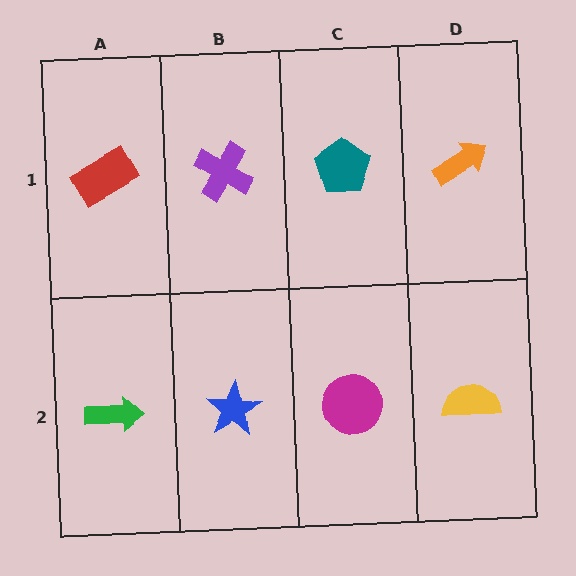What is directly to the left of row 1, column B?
A red rectangle.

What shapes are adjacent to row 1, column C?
A magenta circle (row 2, column C), a purple cross (row 1, column B), an orange arrow (row 1, column D).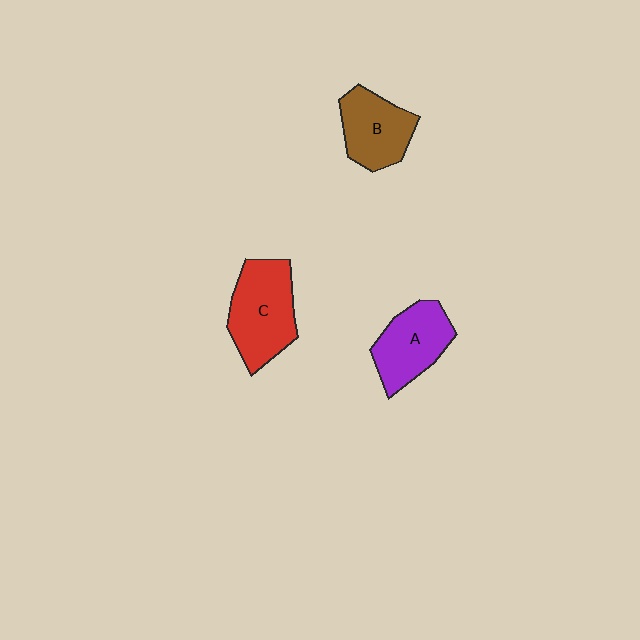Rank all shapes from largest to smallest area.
From largest to smallest: C (red), A (purple), B (brown).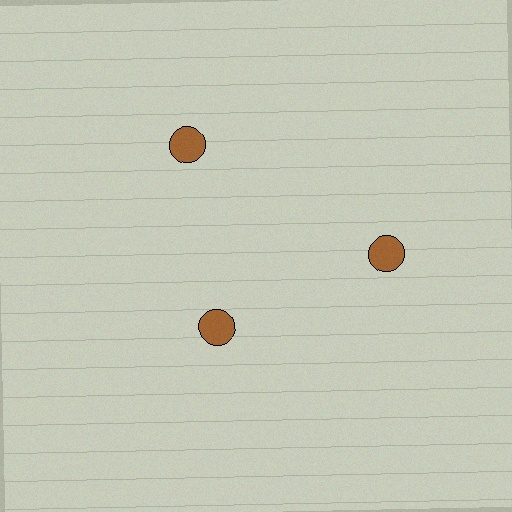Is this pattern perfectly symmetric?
No. The 3 brown circles are arranged in a ring, but one element near the 7 o'clock position is pulled inward toward the center, breaking the 3-fold rotational symmetry.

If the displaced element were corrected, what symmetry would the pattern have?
It would have 3-fold rotational symmetry — the pattern would map onto itself every 120 degrees.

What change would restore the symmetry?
The symmetry would be restored by moving it outward, back onto the ring so that all 3 circles sit at equal angles and equal distance from the center.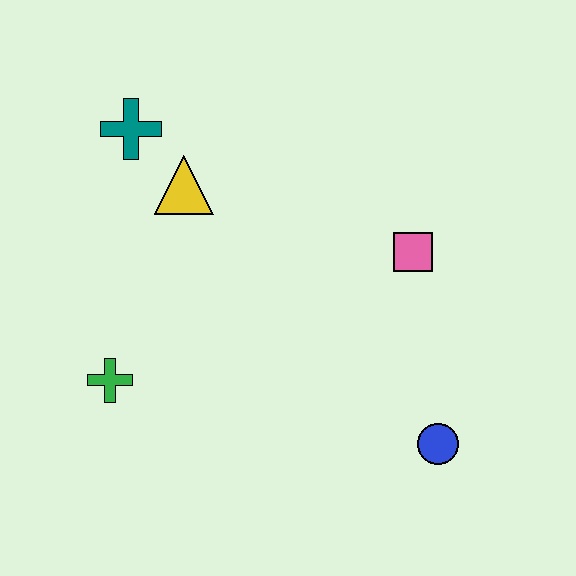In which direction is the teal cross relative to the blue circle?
The teal cross is above the blue circle.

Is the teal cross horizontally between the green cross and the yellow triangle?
Yes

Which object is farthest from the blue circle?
The teal cross is farthest from the blue circle.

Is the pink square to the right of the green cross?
Yes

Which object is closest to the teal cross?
The yellow triangle is closest to the teal cross.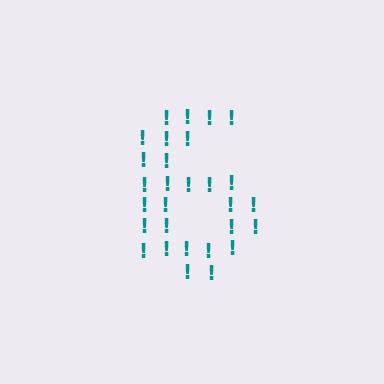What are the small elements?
The small elements are exclamation marks.